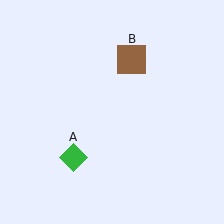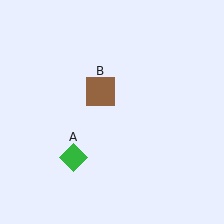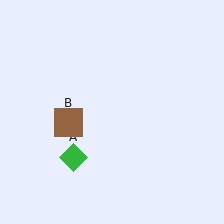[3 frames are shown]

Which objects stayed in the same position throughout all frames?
Green diamond (object A) remained stationary.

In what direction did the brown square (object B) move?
The brown square (object B) moved down and to the left.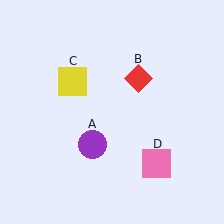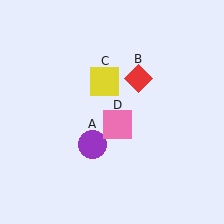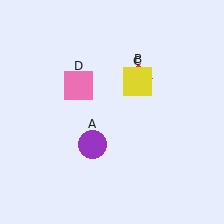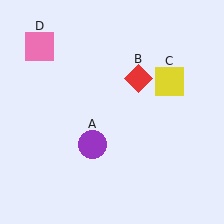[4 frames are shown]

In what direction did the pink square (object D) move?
The pink square (object D) moved up and to the left.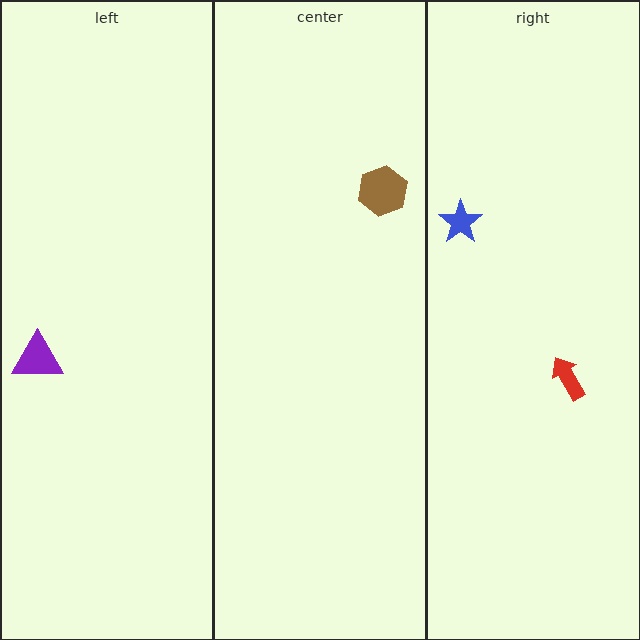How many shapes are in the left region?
1.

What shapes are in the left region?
The purple triangle.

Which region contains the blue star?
The right region.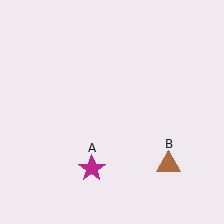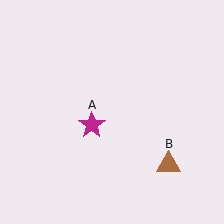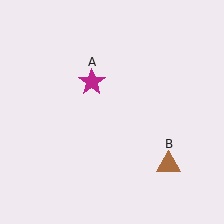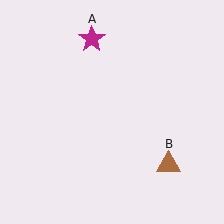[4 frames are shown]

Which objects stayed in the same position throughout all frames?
Brown triangle (object B) remained stationary.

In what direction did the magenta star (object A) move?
The magenta star (object A) moved up.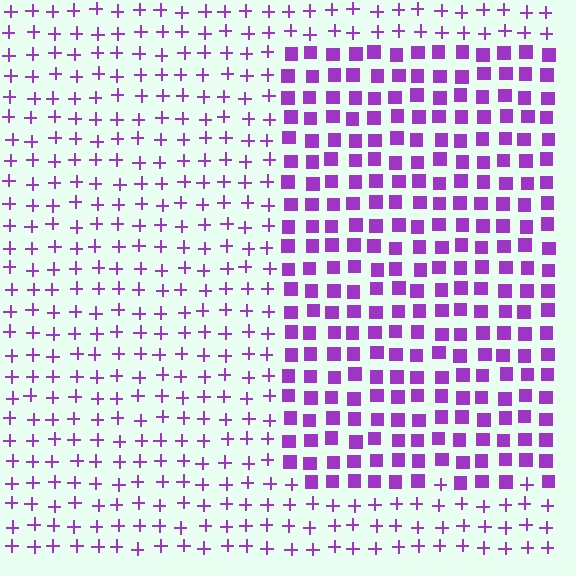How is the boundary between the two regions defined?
The boundary is defined by a change in element shape: squares inside vs. plus signs outside. All elements share the same color and spacing.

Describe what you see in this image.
The image is filled with small purple elements arranged in a uniform grid. A rectangle-shaped region contains squares, while the surrounding area contains plus signs. The boundary is defined purely by the change in element shape.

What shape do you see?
I see a rectangle.